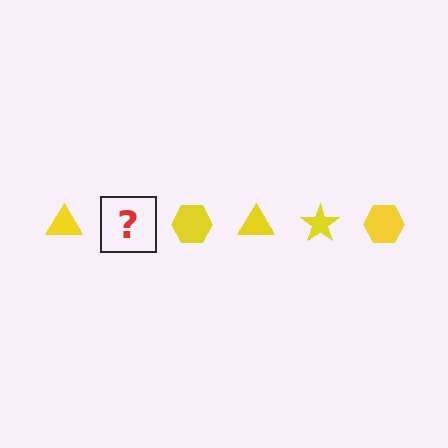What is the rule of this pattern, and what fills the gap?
The rule is that the pattern cycles through triangle, star, hexagon shapes in yellow. The gap should be filled with a yellow star.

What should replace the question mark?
The question mark should be replaced with a yellow star.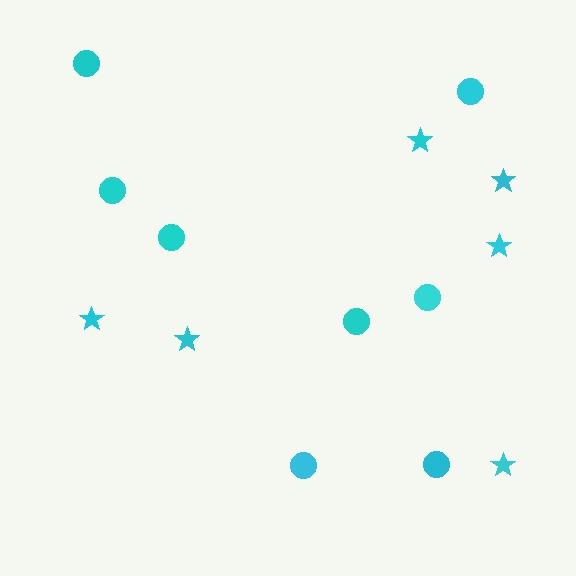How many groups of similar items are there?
There are 2 groups: one group of circles (8) and one group of stars (6).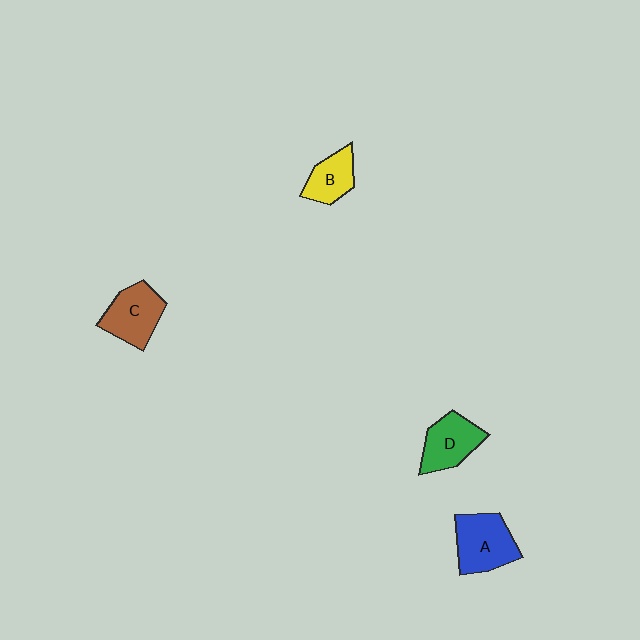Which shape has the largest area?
Shape A (blue).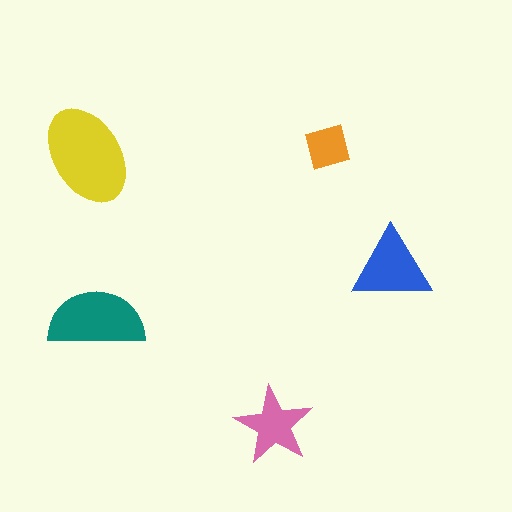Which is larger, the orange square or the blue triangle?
The blue triangle.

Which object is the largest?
The yellow ellipse.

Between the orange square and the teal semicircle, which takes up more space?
The teal semicircle.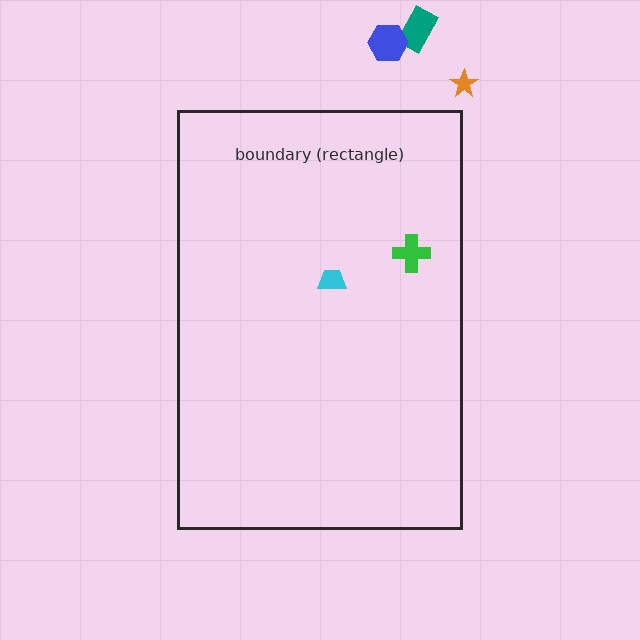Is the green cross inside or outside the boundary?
Inside.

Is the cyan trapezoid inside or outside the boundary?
Inside.